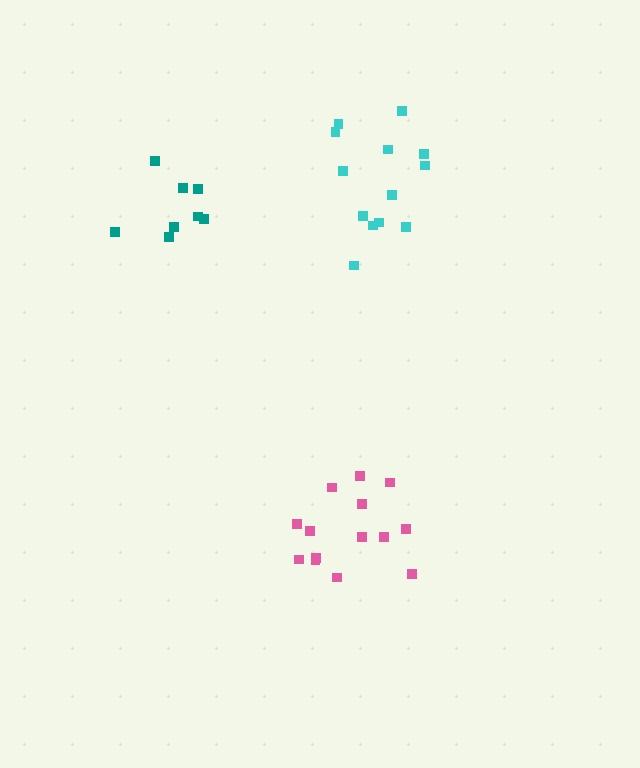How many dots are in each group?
Group 1: 8 dots, Group 2: 14 dots, Group 3: 13 dots (35 total).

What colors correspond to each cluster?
The clusters are colored: teal, pink, cyan.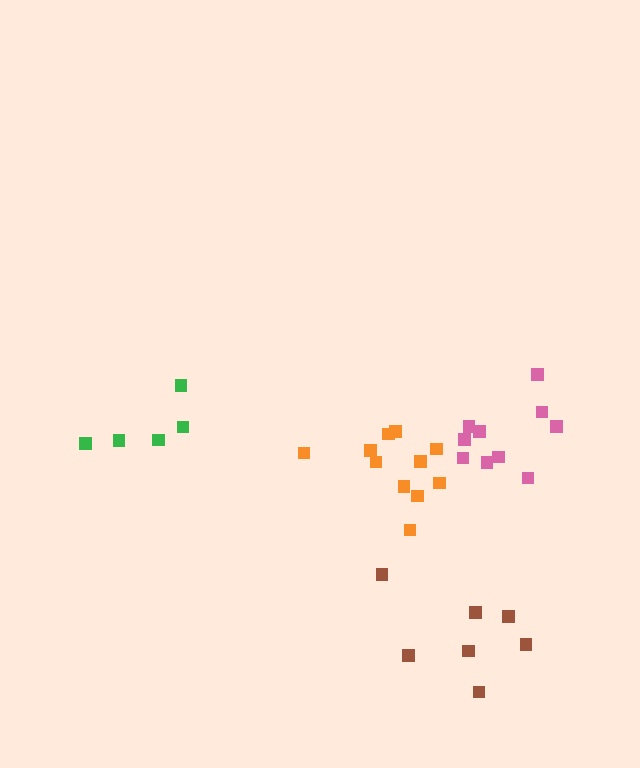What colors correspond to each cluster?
The clusters are colored: green, orange, brown, pink.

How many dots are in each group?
Group 1: 5 dots, Group 2: 11 dots, Group 3: 7 dots, Group 4: 10 dots (33 total).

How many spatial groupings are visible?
There are 4 spatial groupings.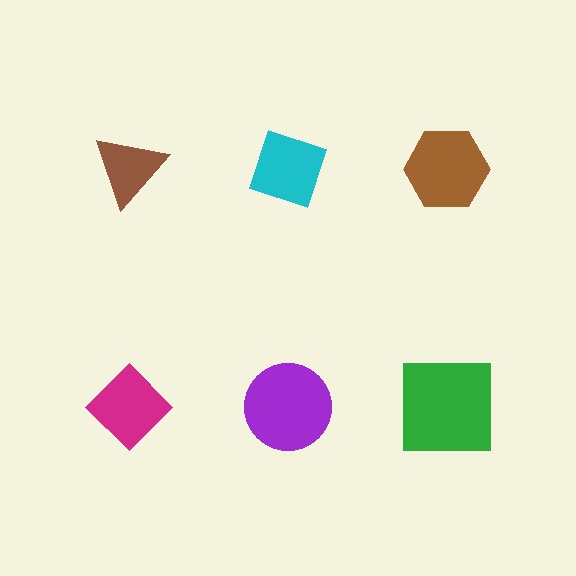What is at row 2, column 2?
A purple circle.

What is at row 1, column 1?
A brown triangle.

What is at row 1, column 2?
A cyan diamond.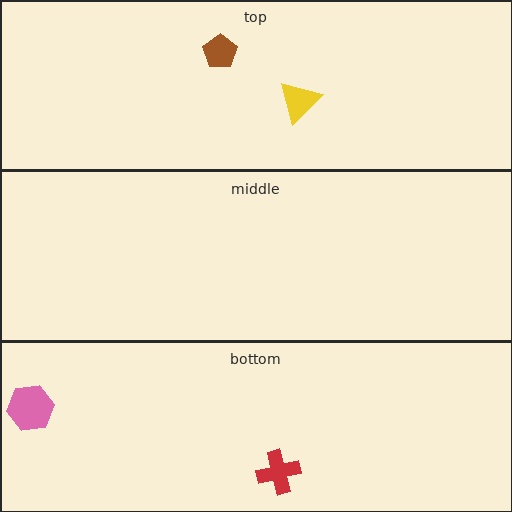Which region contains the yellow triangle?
The top region.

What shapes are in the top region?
The brown pentagon, the yellow triangle.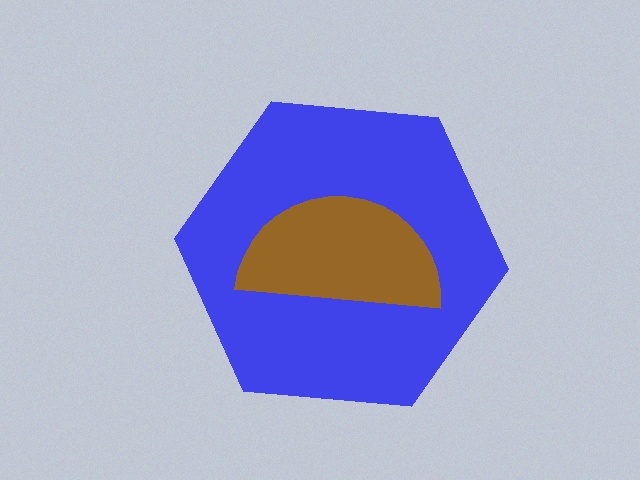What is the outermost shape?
The blue hexagon.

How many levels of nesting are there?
2.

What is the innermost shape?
The brown semicircle.